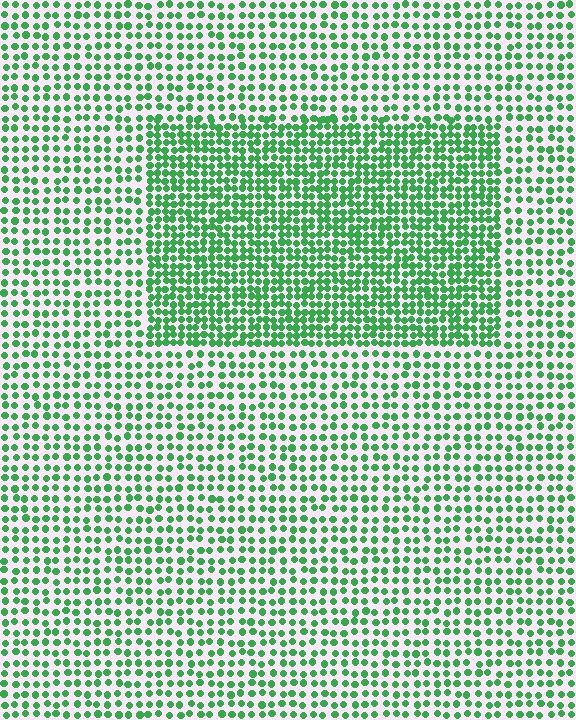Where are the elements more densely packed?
The elements are more densely packed inside the rectangle boundary.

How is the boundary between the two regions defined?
The boundary is defined by a change in element density (approximately 1.8x ratio). All elements are the same color, size, and shape.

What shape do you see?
I see a rectangle.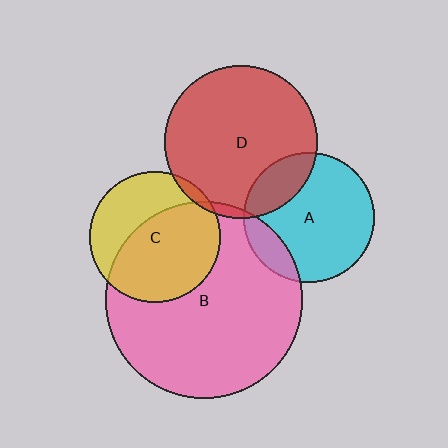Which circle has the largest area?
Circle B (pink).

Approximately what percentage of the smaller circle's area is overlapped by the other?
Approximately 5%.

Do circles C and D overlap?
Yes.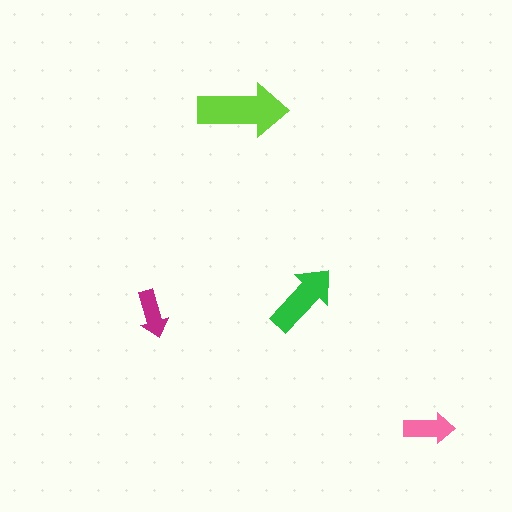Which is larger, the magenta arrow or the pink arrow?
The pink one.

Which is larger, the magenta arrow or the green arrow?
The green one.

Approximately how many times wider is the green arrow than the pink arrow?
About 1.5 times wider.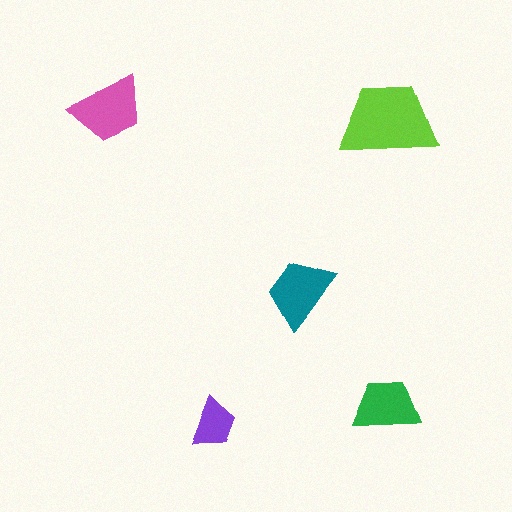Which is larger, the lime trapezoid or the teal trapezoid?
The lime one.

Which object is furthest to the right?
The lime trapezoid is rightmost.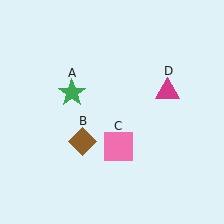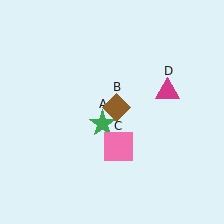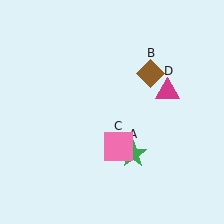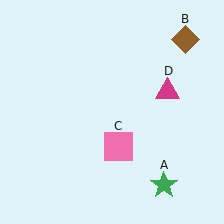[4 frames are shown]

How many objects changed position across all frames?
2 objects changed position: green star (object A), brown diamond (object B).